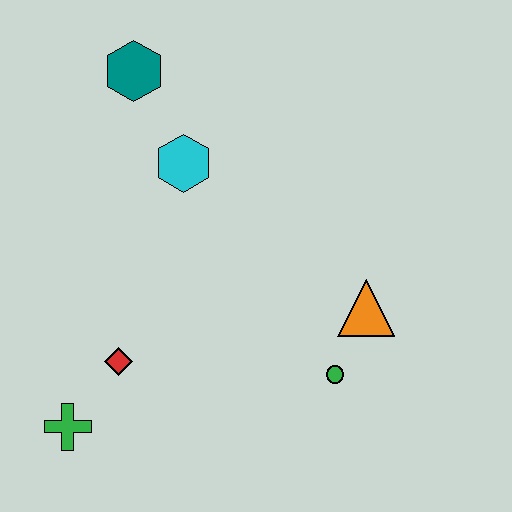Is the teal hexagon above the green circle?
Yes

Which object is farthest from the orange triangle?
The teal hexagon is farthest from the orange triangle.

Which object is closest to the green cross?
The red diamond is closest to the green cross.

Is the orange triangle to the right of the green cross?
Yes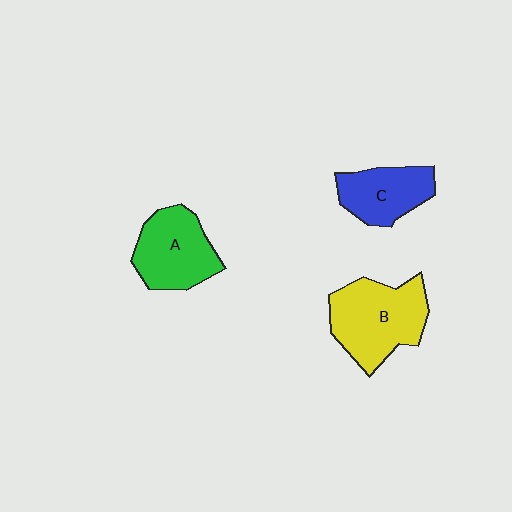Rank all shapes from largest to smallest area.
From largest to smallest: B (yellow), A (green), C (blue).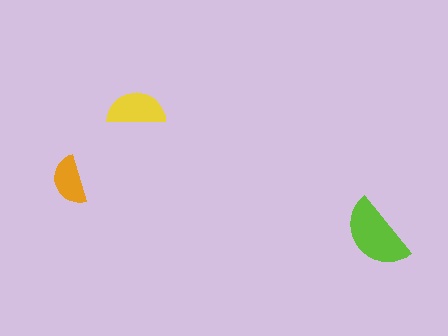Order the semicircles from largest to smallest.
the lime one, the yellow one, the orange one.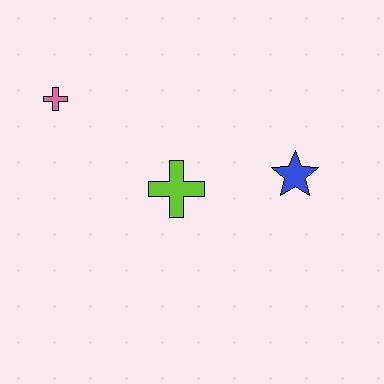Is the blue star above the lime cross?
Yes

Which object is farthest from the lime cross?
The pink cross is farthest from the lime cross.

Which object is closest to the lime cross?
The blue star is closest to the lime cross.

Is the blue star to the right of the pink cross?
Yes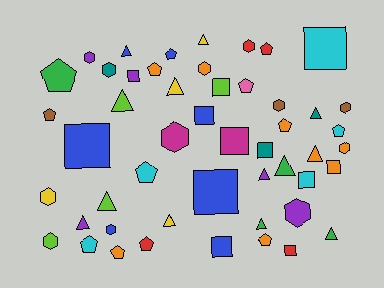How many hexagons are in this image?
There are 12 hexagons.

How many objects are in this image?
There are 50 objects.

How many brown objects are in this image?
There are 3 brown objects.